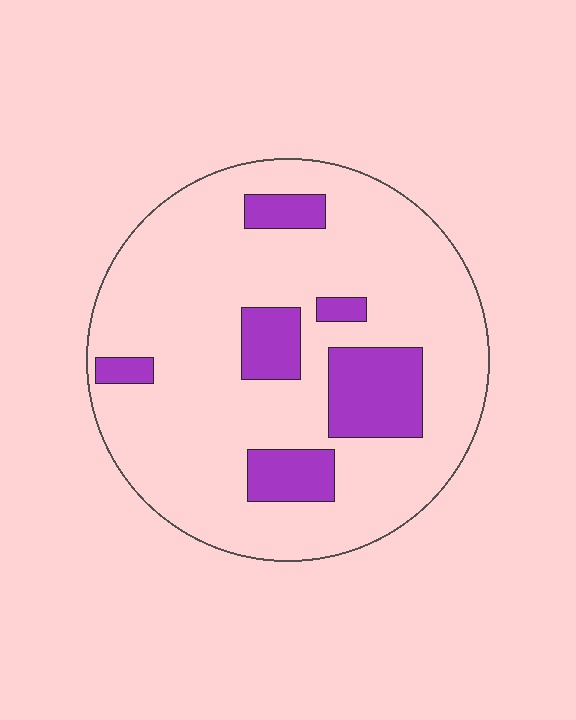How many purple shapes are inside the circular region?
6.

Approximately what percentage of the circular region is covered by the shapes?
Approximately 20%.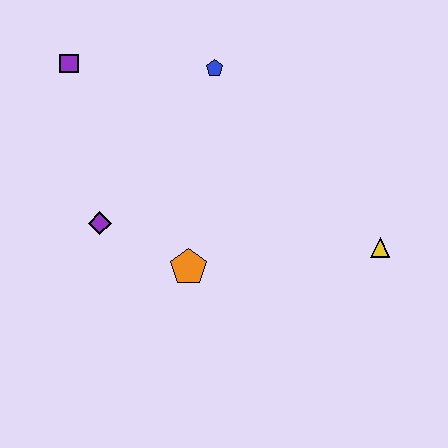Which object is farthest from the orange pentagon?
The purple square is farthest from the orange pentagon.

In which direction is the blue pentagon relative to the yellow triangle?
The blue pentagon is above the yellow triangle.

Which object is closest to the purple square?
The blue pentagon is closest to the purple square.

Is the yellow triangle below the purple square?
Yes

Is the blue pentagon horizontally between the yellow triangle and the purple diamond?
Yes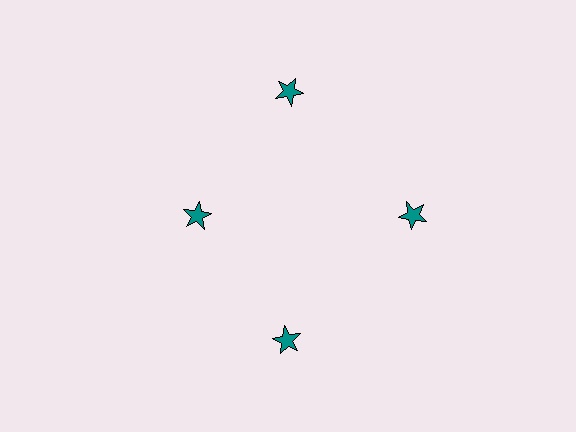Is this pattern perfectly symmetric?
No. The 4 teal stars are arranged in a ring, but one element near the 9 o'clock position is pulled inward toward the center, breaking the 4-fold rotational symmetry.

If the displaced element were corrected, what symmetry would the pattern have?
It would have 4-fold rotational symmetry — the pattern would map onto itself every 90 degrees.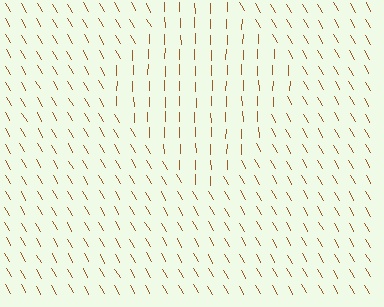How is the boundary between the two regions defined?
The boundary is defined purely by a change in line orientation (approximately 30 degrees difference). All lines are the same color and thickness.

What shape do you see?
I see a diamond.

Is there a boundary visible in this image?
Yes, there is a texture boundary formed by a change in line orientation.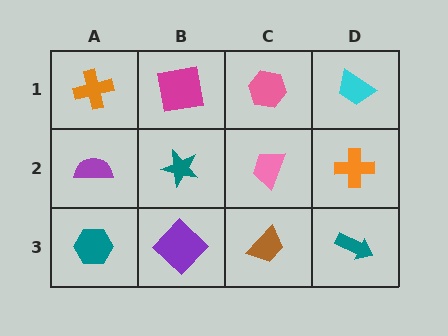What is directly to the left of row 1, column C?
A magenta square.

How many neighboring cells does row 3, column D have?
2.